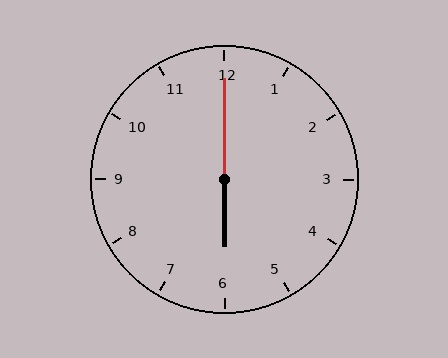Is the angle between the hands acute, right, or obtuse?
It is obtuse.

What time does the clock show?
6:00.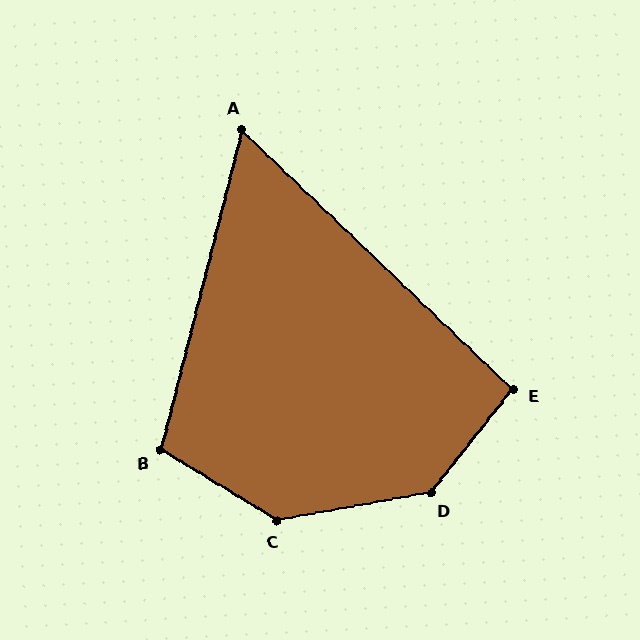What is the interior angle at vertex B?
Approximately 107 degrees (obtuse).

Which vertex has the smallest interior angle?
A, at approximately 61 degrees.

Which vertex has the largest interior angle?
D, at approximately 139 degrees.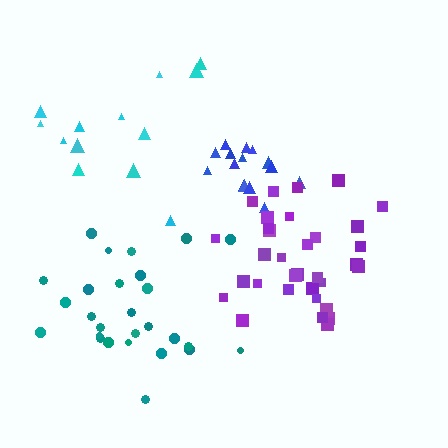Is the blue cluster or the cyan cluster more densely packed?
Blue.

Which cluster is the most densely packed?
Blue.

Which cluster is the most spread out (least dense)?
Cyan.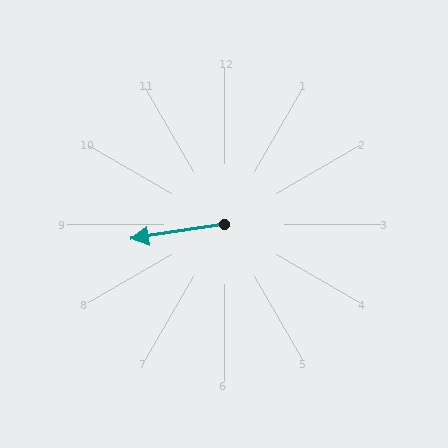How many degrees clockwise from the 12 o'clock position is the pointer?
Approximately 261 degrees.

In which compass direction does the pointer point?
West.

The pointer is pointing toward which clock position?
Roughly 9 o'clock.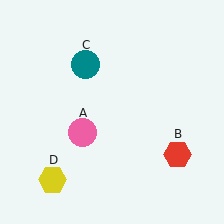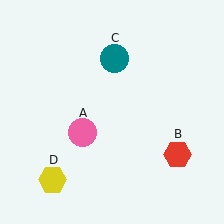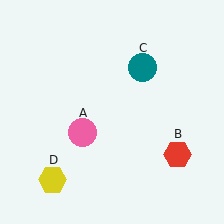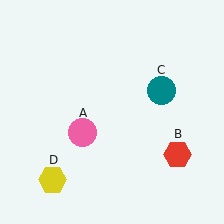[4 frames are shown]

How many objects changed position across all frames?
1 object changed position: teal circle (object C).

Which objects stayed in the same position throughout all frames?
Pink circle (object A) and red hexagon (object B) and yellow hexagon (object D) remained stationary.